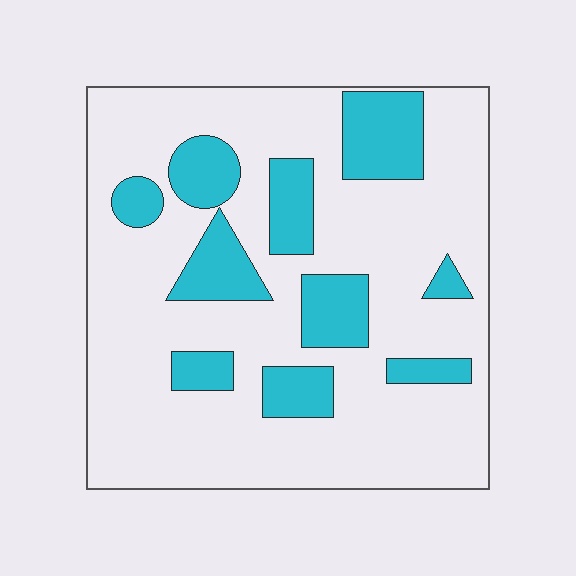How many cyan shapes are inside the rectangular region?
10.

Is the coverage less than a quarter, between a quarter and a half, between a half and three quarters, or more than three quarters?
Less than a quarter.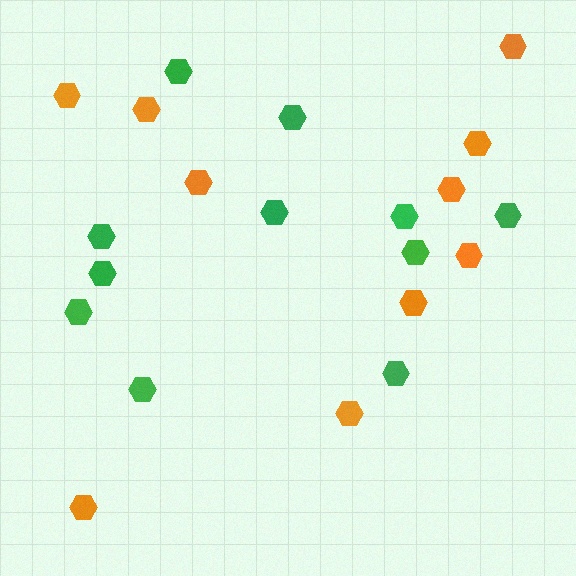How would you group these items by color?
There are 2 groups: one group of green hexagons (11) and one group of orange hexagons (10).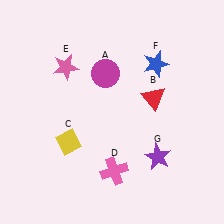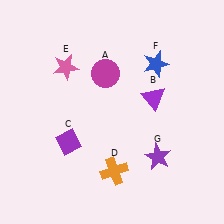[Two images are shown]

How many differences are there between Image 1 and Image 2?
There are 3 differences between the two images.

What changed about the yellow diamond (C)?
In Image 1, C is yellow. In Image 2, it changed to purple.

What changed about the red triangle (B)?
In Image 1, B is red. In Image 2, it changed to purple.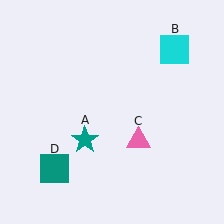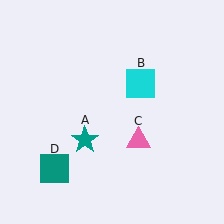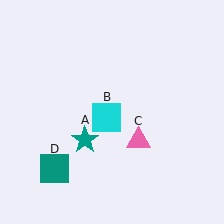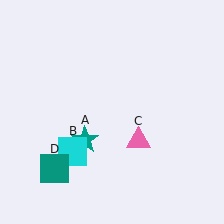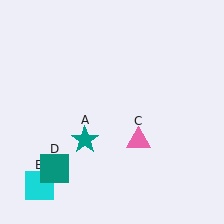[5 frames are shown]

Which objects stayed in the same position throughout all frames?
Teal star (object A) and pink triangle (object C) and teal square (object D) remained stationary.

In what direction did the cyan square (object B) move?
The cyan square (object B) moved down and to the left.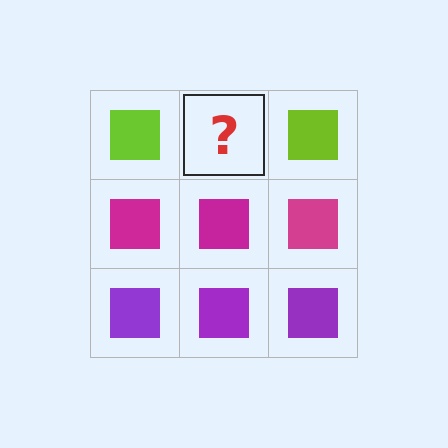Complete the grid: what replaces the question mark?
The question mark should be replaced with a lime square.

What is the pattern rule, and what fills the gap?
The rule is that each row has a consistent color. The gap should be filled with a lime square.